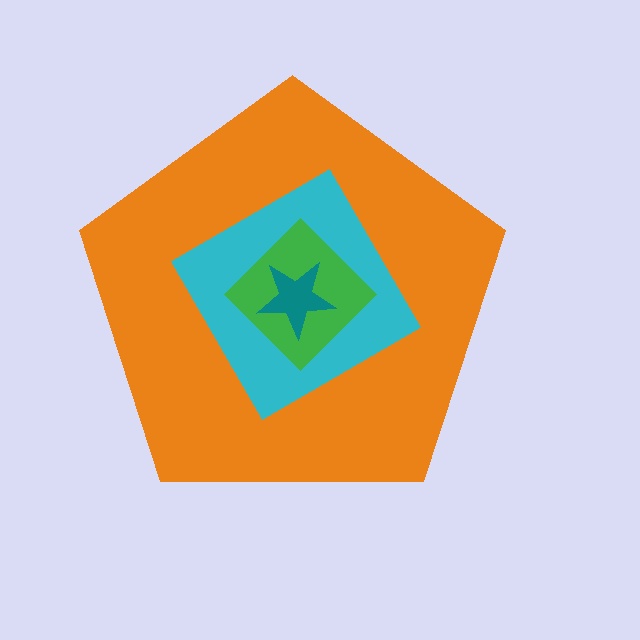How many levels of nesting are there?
4.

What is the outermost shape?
The orange pentagon.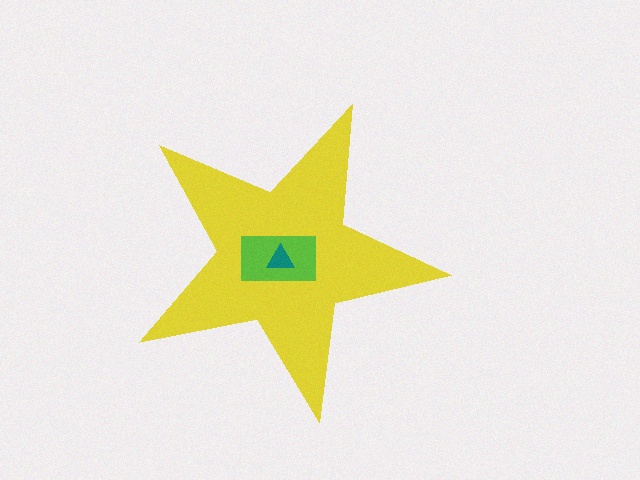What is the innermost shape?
The teal triangle.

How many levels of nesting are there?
3.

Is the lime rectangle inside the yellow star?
Yes.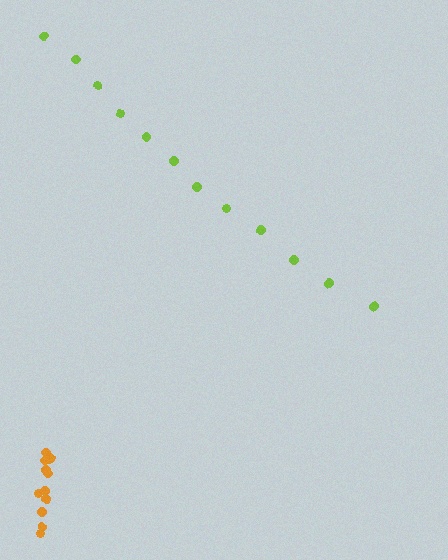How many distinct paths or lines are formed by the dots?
There are 2 distinct paths.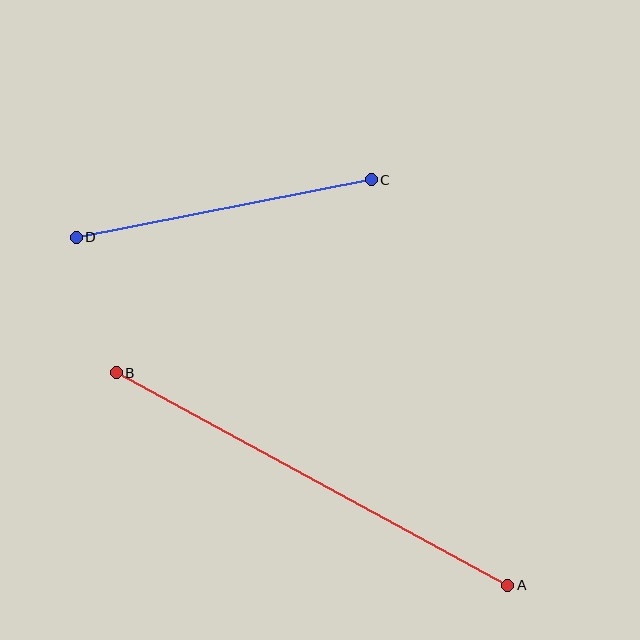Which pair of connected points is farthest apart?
Points A and B are farthest apart.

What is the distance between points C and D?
The distance is approximately 300 pixels.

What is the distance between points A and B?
The distance is approximately 446 pixels.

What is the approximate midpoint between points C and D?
The midpoint is at approximately (224, 209) pixels.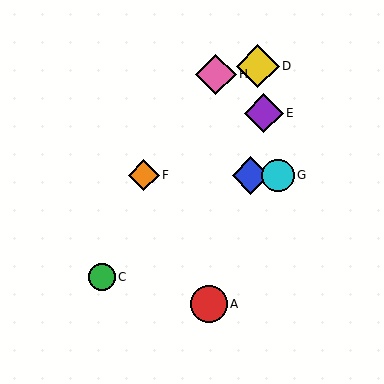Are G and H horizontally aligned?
No, G is at y≈175 and H is at y≈74.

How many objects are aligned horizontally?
3 objects (B, F, G) are aligned horizontally.